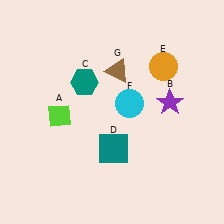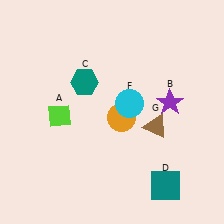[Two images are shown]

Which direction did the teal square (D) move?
The teal square (D) moved right.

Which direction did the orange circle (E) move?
The orange circle (E) moved down.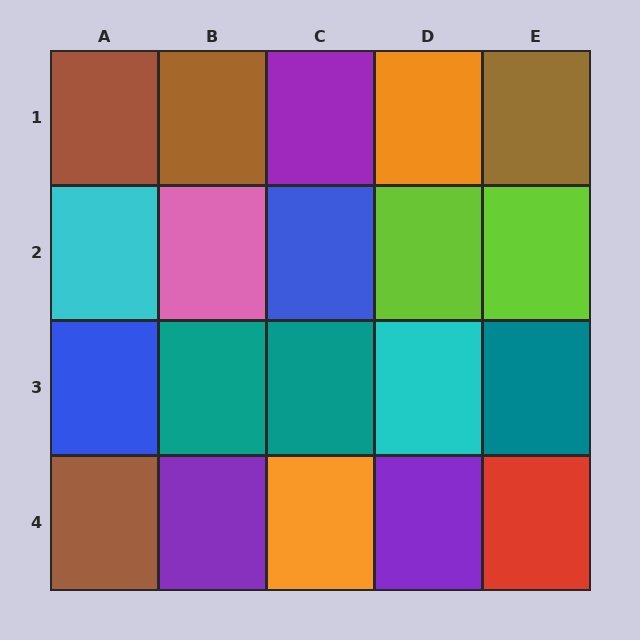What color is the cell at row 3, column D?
Cyan.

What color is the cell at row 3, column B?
Teal.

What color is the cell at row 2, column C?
Blue.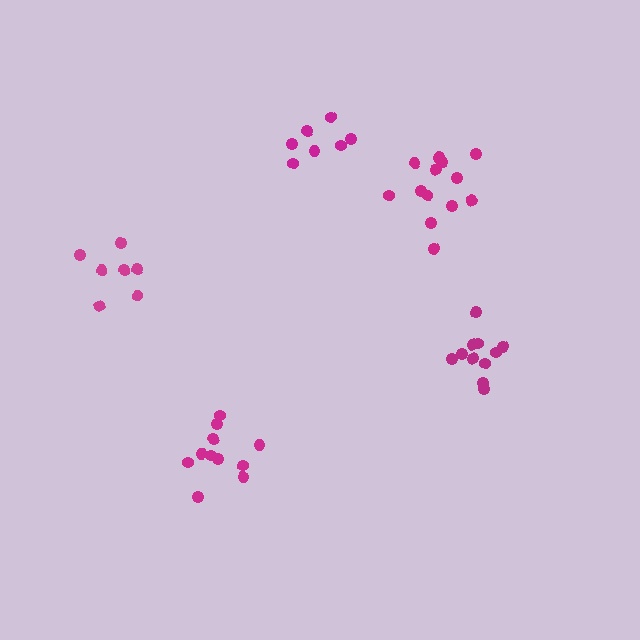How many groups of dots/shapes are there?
There are 5 groups.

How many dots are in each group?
Group 1: 7 dots, Group 2: 11 dots, Group 3: 7 dots, Group 4: 11 dots, Group 5: 13 dots (49 total).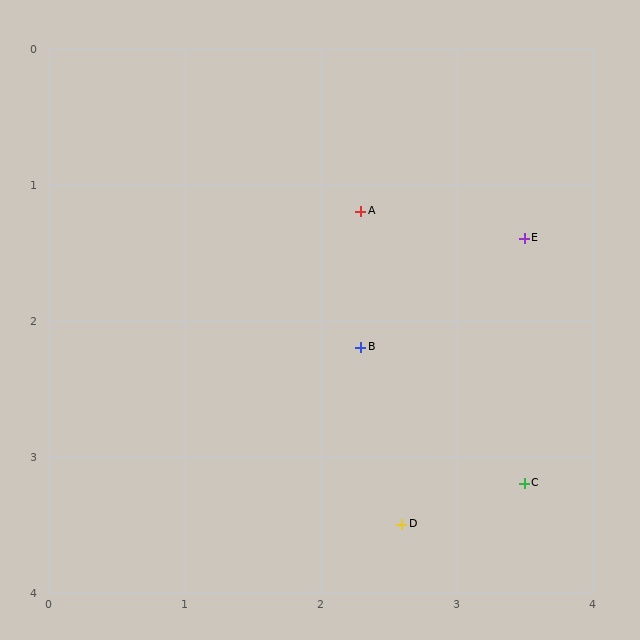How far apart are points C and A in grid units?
Points C and A are about 2.3 grid units apart.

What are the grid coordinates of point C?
Point C is at approximately (3.5, 3.2).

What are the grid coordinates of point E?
Point E is at approximately (3.5, 1.4).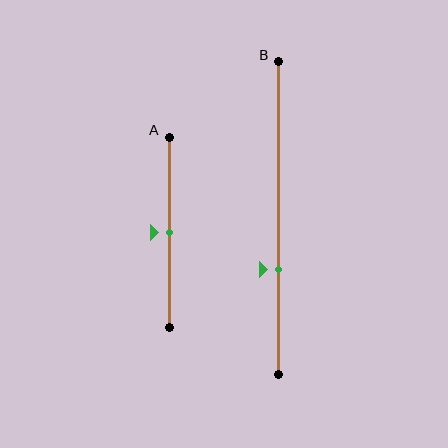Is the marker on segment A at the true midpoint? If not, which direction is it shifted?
Yes, the marker on segment A is at the true midpoint.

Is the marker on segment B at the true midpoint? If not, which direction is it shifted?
No, the marker on segment B is shifted downward by about 17% of the segment length.